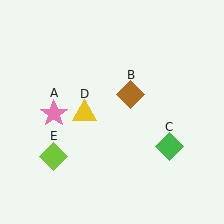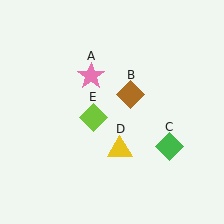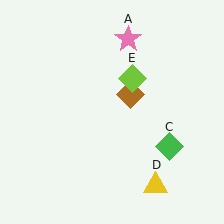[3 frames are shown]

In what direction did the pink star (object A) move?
The pink star (object A) moved up and to the right.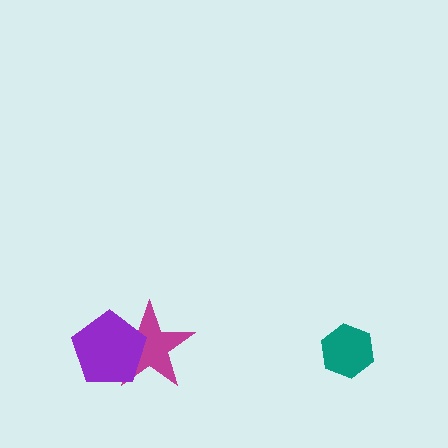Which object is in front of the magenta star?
The purple pentagon is in front of the magenta star.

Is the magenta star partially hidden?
Yes, it is partially covered by another shape.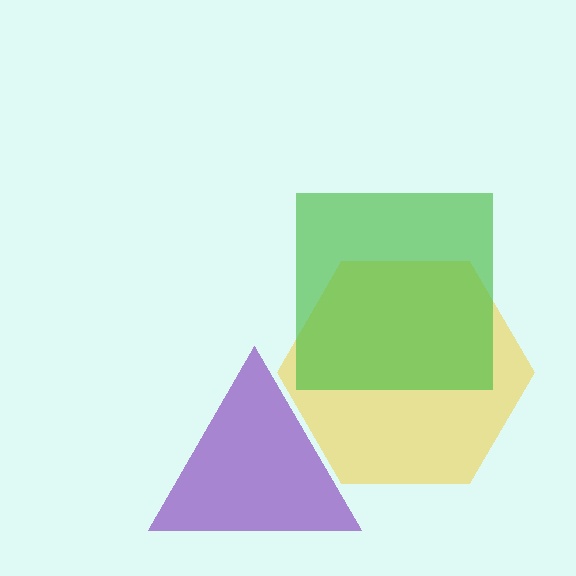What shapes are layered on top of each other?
The layered shapes are: a yellow hexagon, a purple triangle, a green square.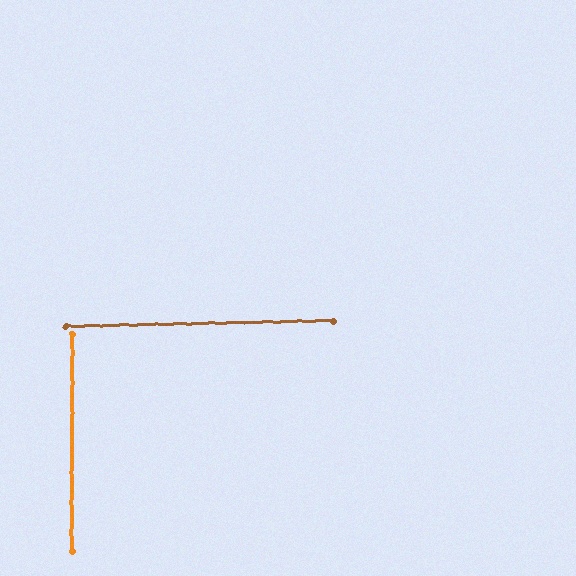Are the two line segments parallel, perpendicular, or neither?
Perpendicular — they meet at approximately 89°.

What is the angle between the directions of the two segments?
Approximately 89 degrees.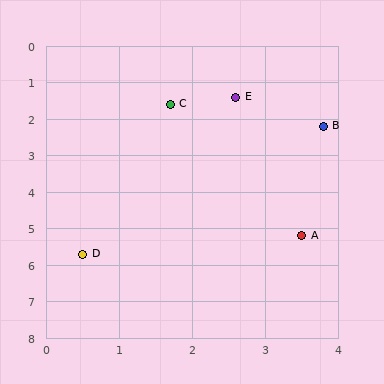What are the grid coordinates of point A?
Point A is at approximately (3.5, 5.2).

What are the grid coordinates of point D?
Point D is at approximately (0.5, 5.7).